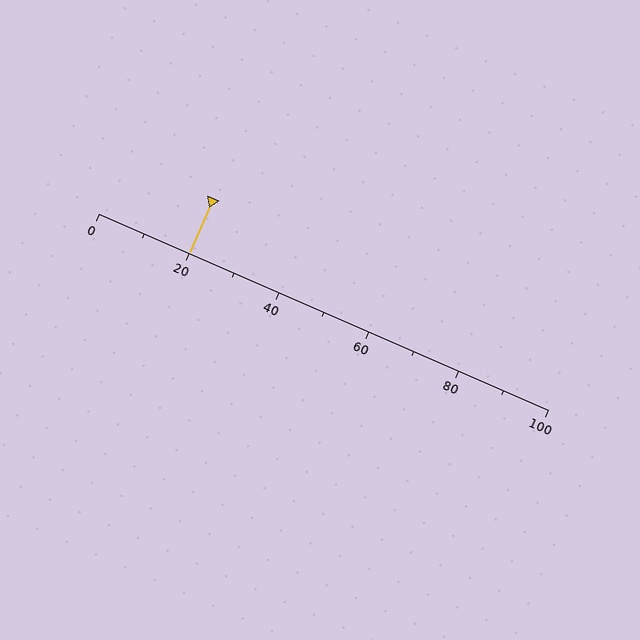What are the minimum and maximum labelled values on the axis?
The axis runs from 0 to 100.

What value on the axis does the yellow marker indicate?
The marker indicates approximately 20.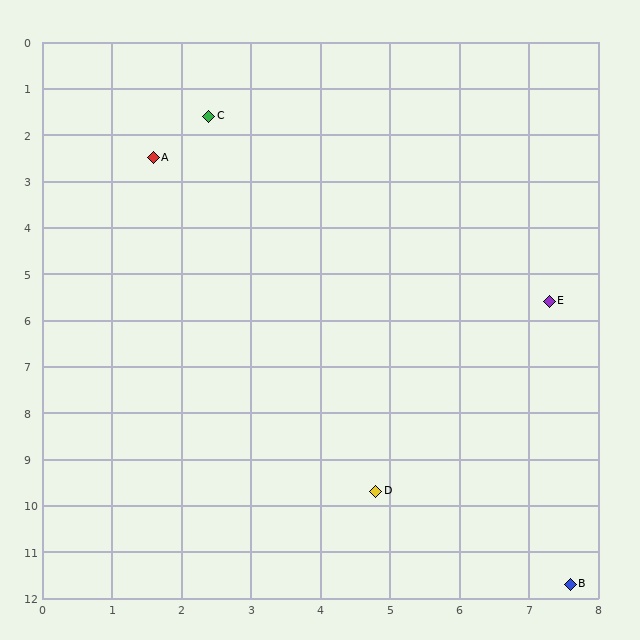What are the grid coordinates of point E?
Point E is at approximately (7.3, 5.6).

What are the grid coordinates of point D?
Point D is at approximately (4.8, 9.7).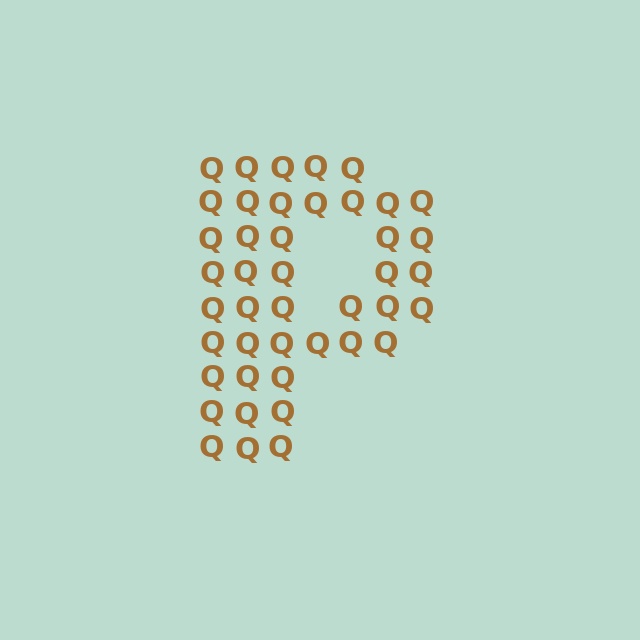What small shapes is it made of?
It is made of small letter Q's.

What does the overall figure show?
The overall figure shows the letter P.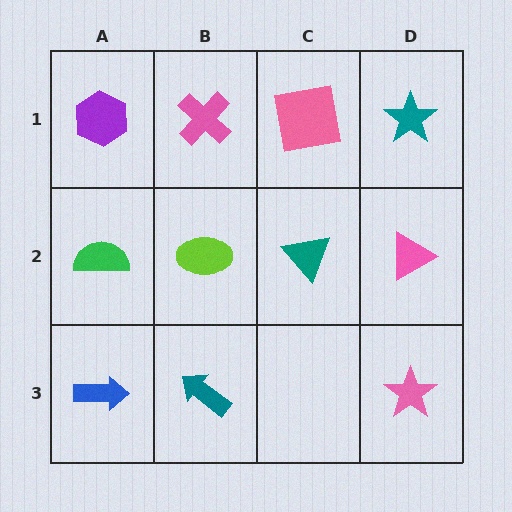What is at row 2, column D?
A pink triangle.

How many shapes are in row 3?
3 shapes.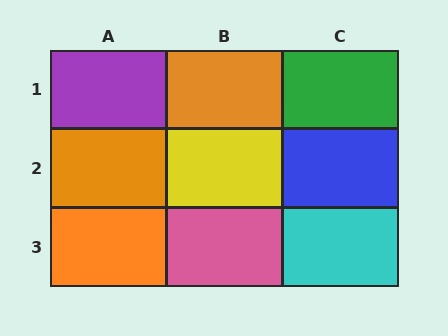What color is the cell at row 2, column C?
Blue.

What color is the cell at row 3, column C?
Cyan.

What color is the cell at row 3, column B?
Pink.